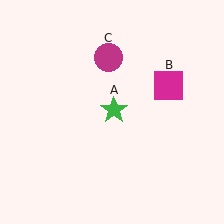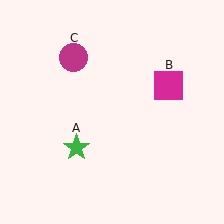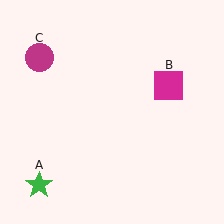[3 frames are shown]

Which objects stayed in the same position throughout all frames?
Magenta square (object B) remained stationary.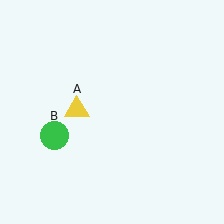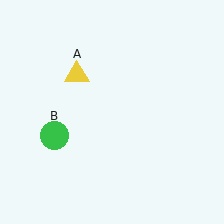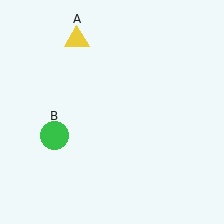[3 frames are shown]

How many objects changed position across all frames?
1 object changed position: yellow triangle (object A).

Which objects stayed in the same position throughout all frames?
Green circle (object B) remained stationary.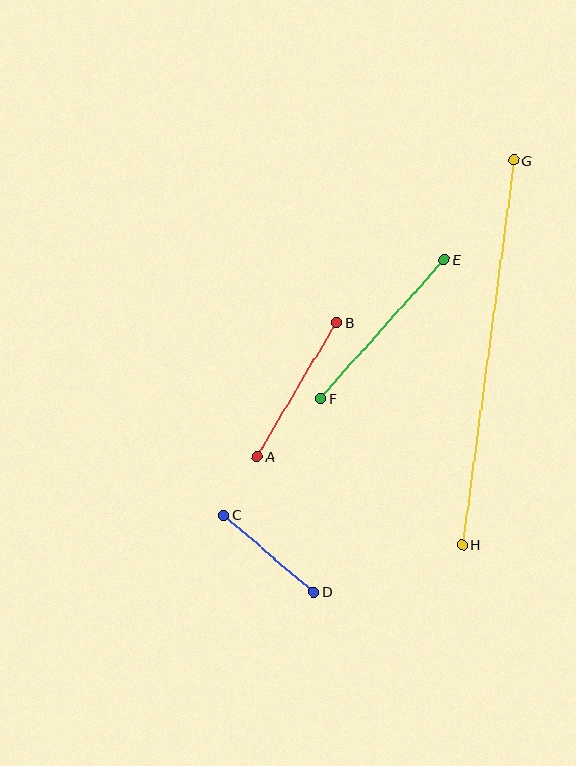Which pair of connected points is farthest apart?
Points G and H are farthest apart.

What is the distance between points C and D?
The distance is approximately 117 pixels.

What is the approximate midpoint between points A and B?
The midpoint is at approximately (297, 390) pixels.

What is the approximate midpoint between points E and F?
The midpoint is at approximately (382, 329) pixels.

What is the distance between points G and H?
The distance is approximately 388 pixels.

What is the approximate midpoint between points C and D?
The midpoint is at approximately (269, 553) pixels.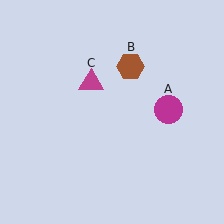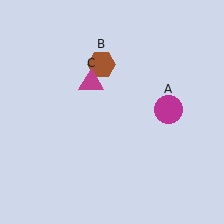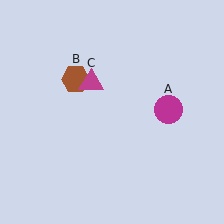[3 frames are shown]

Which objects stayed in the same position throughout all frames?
Magenta circle (object A) and magenta triangle (object C) remained stationary.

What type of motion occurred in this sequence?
The brown hexagon (object B) rotated counterclockwise around the center of the scene.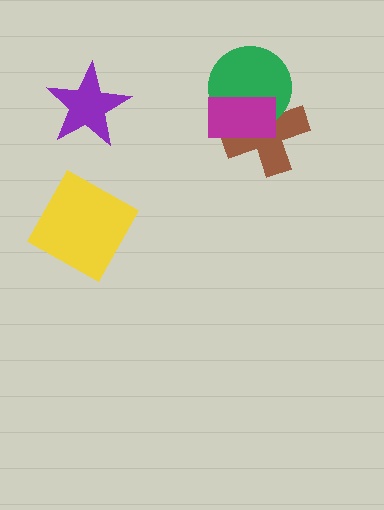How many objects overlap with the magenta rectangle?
2 objects overlap with the magenta rectangle.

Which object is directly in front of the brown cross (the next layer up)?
The green circle is directly in front of the brown cross.